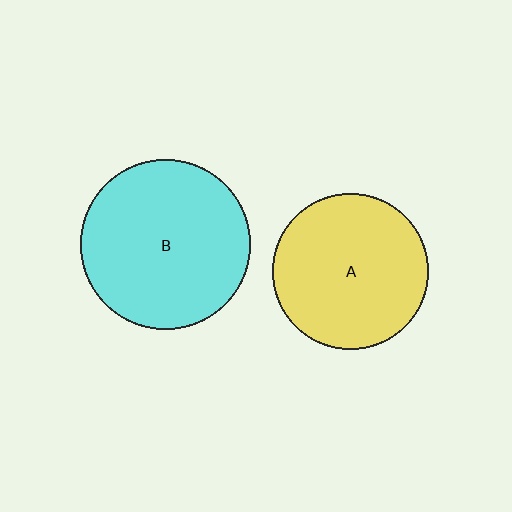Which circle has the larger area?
Circle B (cyan).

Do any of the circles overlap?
No, none of the circles overlap.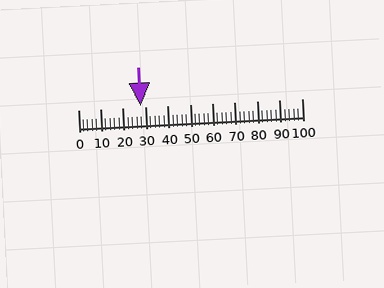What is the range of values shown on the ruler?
The ruler shows values from 0 to 100.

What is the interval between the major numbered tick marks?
The major tick marks are spaced 10 units apart.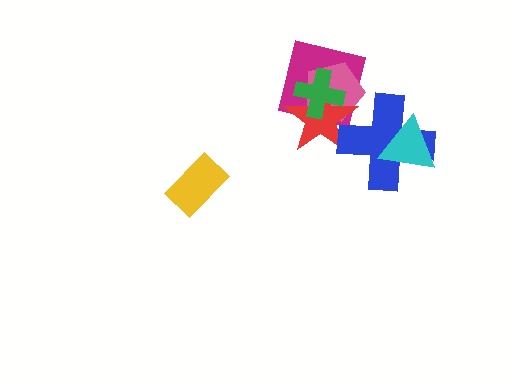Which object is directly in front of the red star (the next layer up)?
The green cross is directly in front of the red star.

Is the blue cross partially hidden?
Yes, it is partially covered by another shape.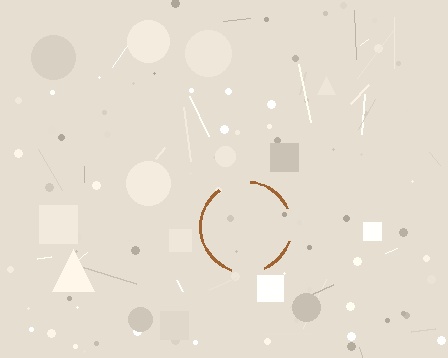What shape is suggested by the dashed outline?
The dashed outline suggests a circle.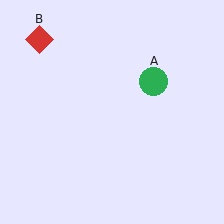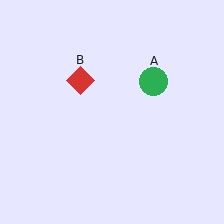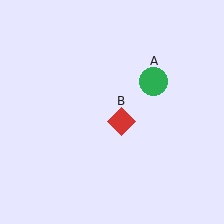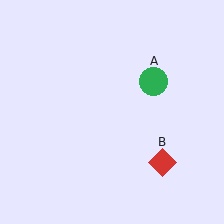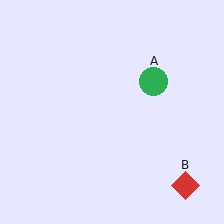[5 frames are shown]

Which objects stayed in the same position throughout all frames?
Green circle (object A) remained stationary.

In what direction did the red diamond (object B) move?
The red diamond (object B) moved down and to the right.